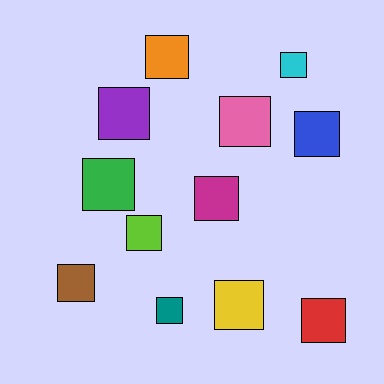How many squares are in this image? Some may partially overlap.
There are 12 squares.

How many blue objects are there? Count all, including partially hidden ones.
There is 1 blue object.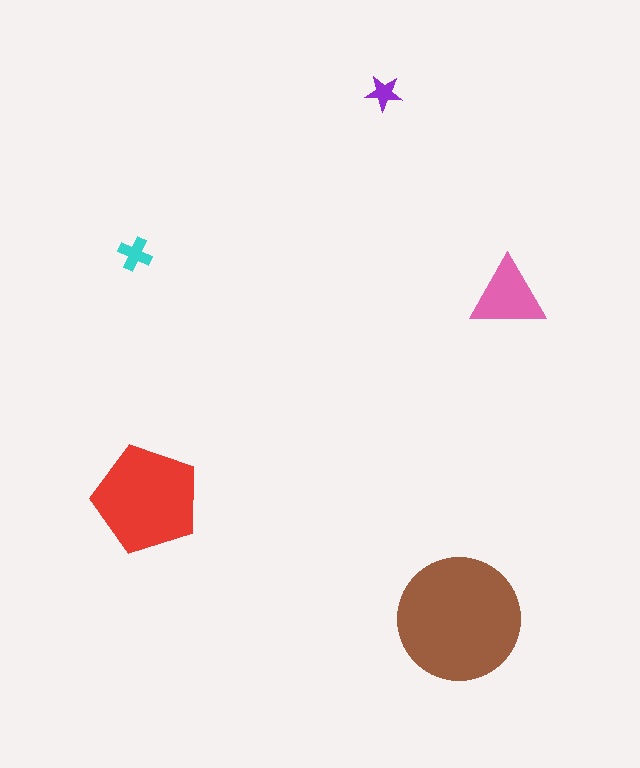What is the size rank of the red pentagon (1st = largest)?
2nd.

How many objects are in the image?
There are 5 objects in the image.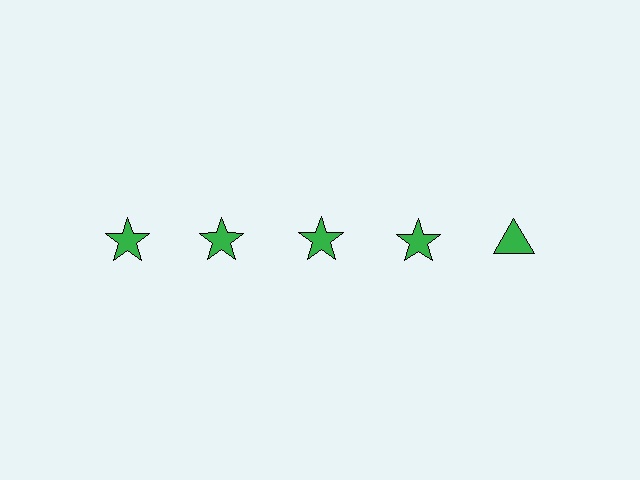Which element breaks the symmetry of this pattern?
The green triangle in the top row, rightmost column breaks the symmetry. All other shapes are green stars.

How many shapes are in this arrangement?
There are 5 shapes arranged in a grid pattern.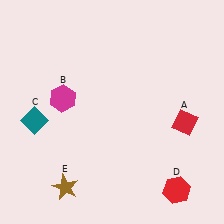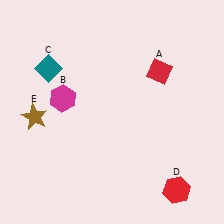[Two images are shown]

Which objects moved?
The objects that moved are: the red diamond (A), the teal diamond (C), the brown star (E).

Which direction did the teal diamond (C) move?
The teal diamond (C) moved up.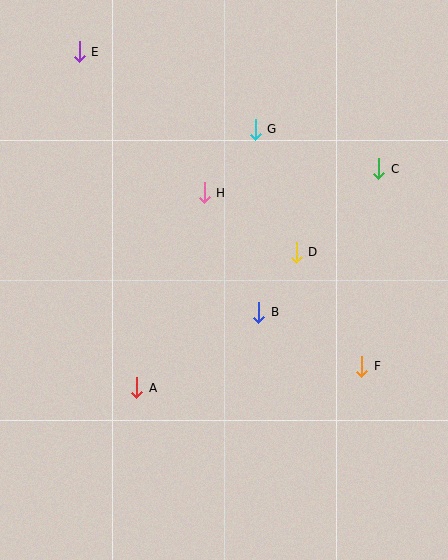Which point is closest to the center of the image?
Point B at (259, 312) is closest to the center.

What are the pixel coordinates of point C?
Point C is at (379, 169).